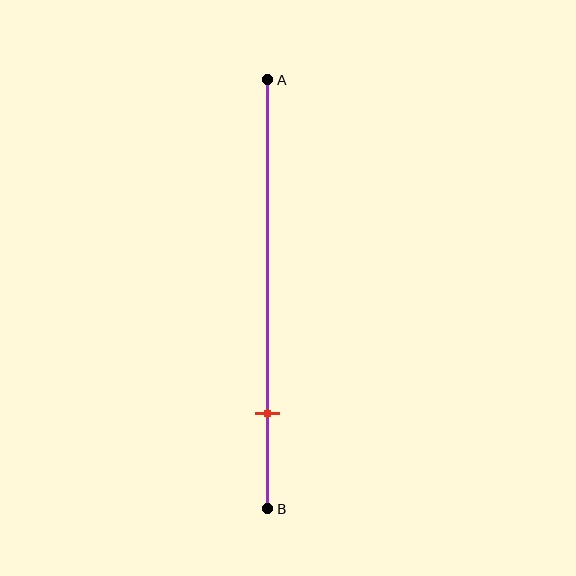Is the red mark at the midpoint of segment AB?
No, the mark is at about 80% from A, not at the 50% midpoint.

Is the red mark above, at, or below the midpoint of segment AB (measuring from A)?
The red mark is below the midpoint of segment AB.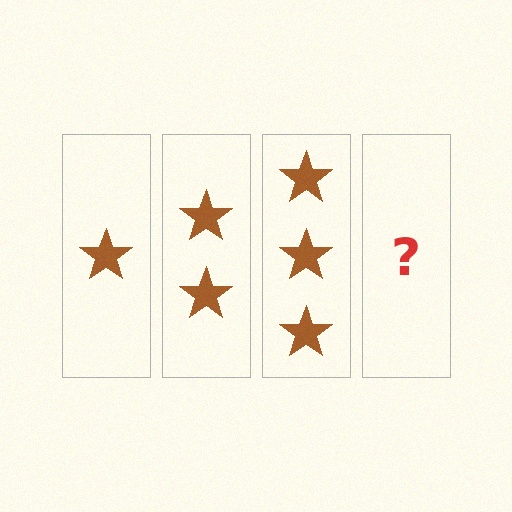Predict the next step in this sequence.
The next step is 4 stars.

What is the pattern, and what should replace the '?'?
The pattern is that each step adds one more star. The '?' should be 4 stars.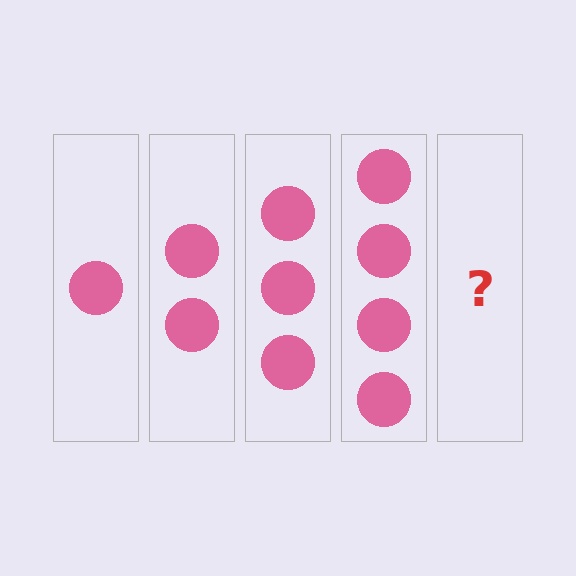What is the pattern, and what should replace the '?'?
The pattern is that each step adds one more circle. The '?' should be 5 circles.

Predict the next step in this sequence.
The next step is 5 circles.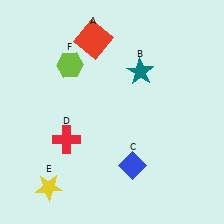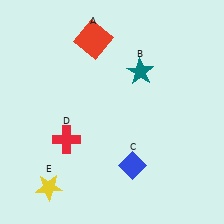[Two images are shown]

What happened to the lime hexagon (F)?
The lime hexagon (F) was removed in Image 2. It was in the top-left area of Image 1.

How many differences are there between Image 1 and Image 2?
There is 1 difference between the two images.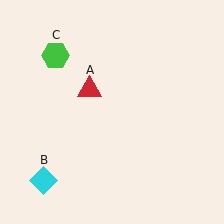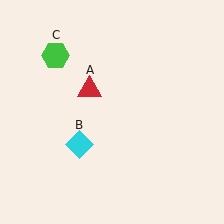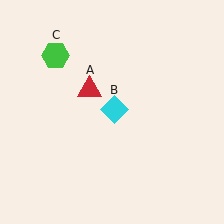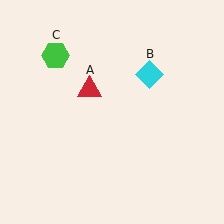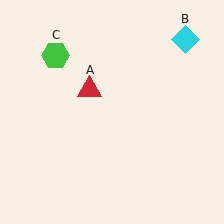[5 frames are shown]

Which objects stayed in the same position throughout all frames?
Red triangle (object A) and green hexagon (object C) remained stationary.